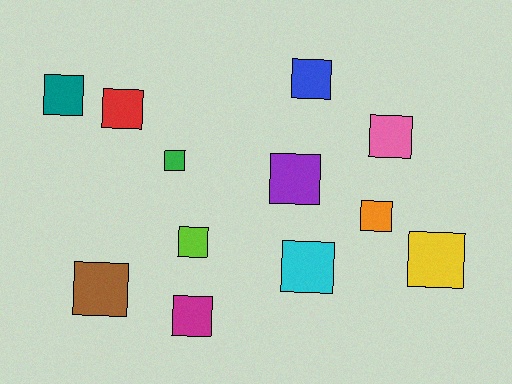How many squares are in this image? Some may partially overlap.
There are 12 squares.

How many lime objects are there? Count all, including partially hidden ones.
There is 1 lime object.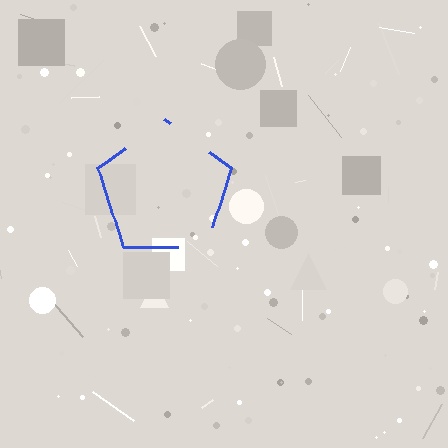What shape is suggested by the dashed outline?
The dashed outline suggests a pentagon.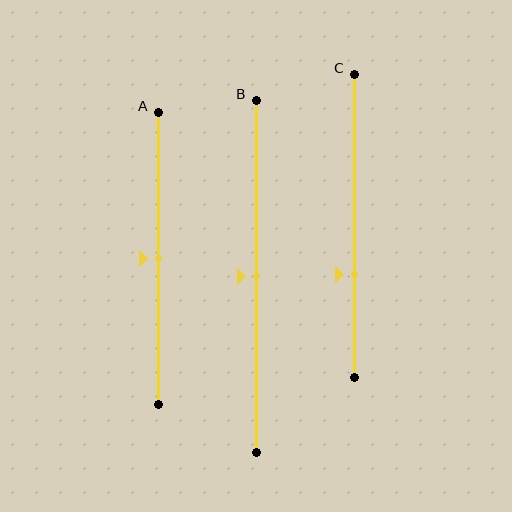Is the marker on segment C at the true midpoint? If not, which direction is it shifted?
No, the marker on segment C is shifted downward by about 16% of the segment length.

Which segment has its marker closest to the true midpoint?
Segment A has its marker closest to the true midpoint.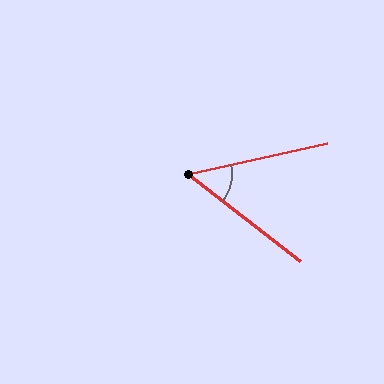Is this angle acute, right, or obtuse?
It is acute.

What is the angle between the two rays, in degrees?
Approximately 51 degrees.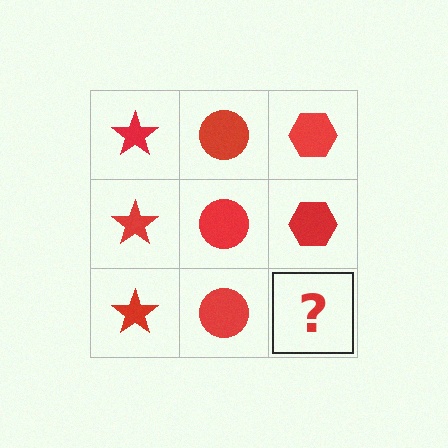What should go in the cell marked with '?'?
The missing cell should contain a red hexagon.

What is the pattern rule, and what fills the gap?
The rule is that each column has a consistent shape. The gap should be filled with a red hexagon.